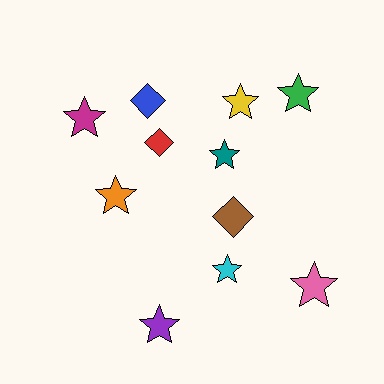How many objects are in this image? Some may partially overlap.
There are 11 objects.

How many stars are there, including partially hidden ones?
There are 8 stars.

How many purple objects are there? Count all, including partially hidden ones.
There is 1 purple object.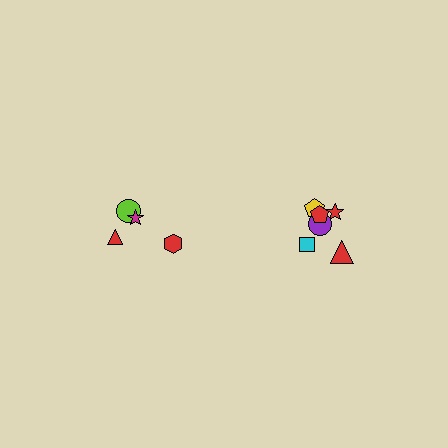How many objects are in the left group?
There are 4 objects.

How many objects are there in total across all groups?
There are 10 objects.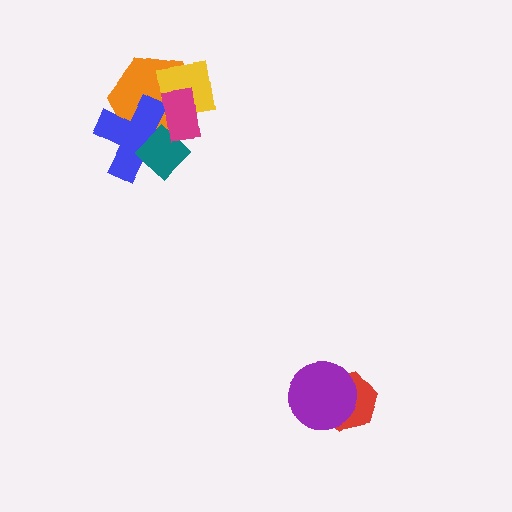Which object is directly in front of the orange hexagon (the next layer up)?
The yellow square is directly in front of the orange hexagon.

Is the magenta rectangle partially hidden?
No, no other shape covers it.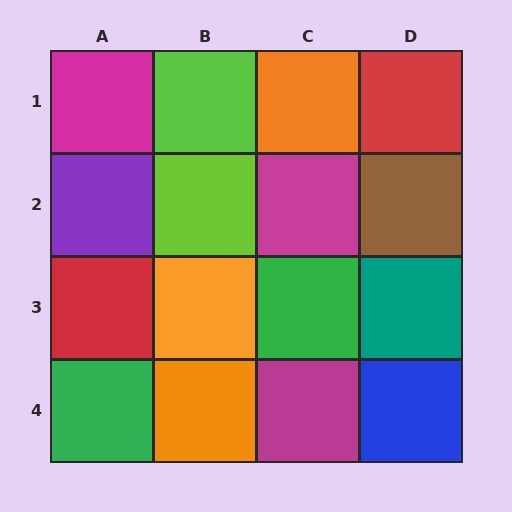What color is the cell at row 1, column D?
Red.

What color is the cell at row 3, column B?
Orange.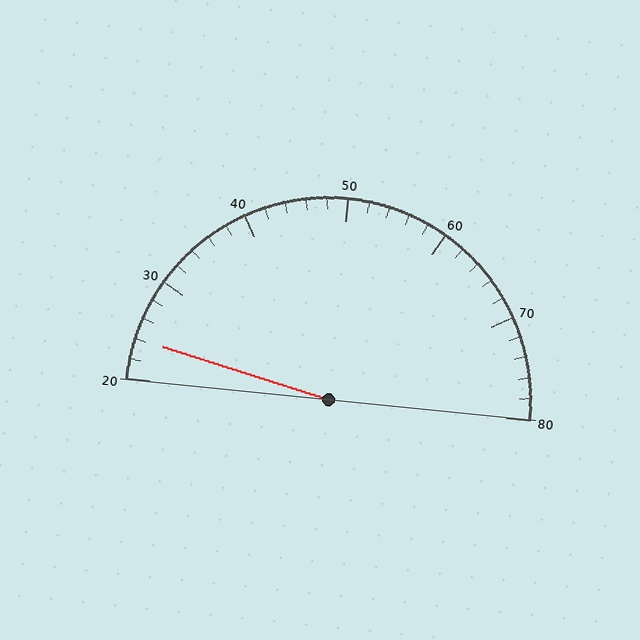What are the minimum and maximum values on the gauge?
The gauge ranges from 20 to 80.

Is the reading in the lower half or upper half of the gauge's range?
The reading is in the lower half of the range (20 to 80).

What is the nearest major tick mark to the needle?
The nearest major tick mark is 20.